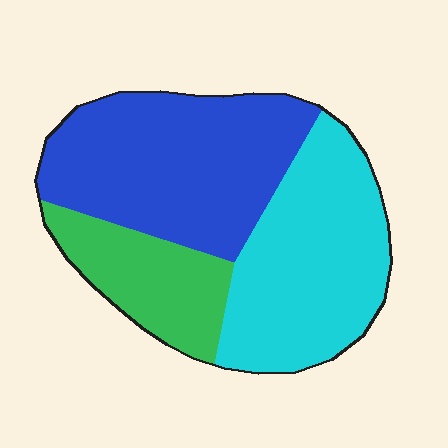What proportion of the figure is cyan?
Cyan takes up about three eighths (3/8) of the figure.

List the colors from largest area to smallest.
From largest to smallest: blue, cyan, green.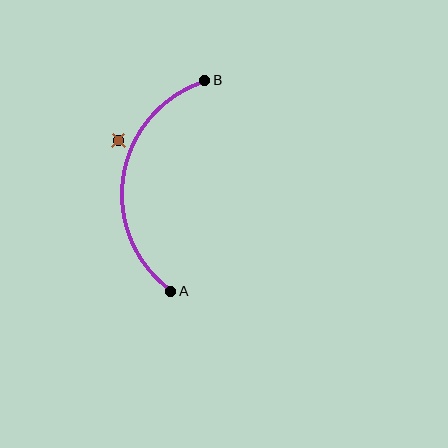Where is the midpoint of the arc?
The arc midpoint is the point on the curve farthest from the straight line joining A and B. It sits to the left of that line.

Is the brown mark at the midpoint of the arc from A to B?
No — the brown mark does not lie on the arc at all. It sits slightly outside the curve.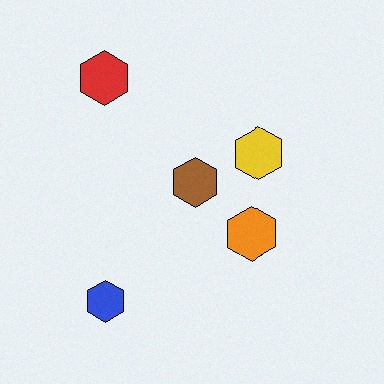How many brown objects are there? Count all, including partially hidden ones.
There is 1 brown object.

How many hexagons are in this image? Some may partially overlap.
There are 5 hexagons.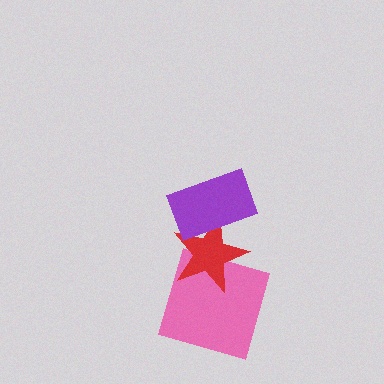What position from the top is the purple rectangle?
The purple rectangle is 1st from the top.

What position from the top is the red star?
The red star is 2nd from the top.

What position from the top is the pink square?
The pink square is 3rd from the top.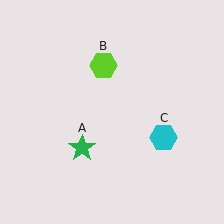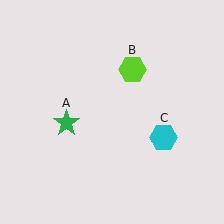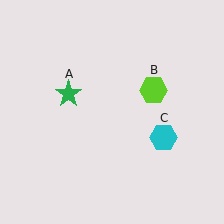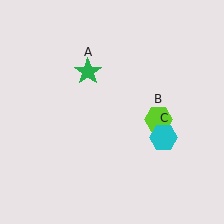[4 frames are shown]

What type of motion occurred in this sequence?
The green star (object A), lime hexagon (object B) rotated clockwise around the center of the scene.